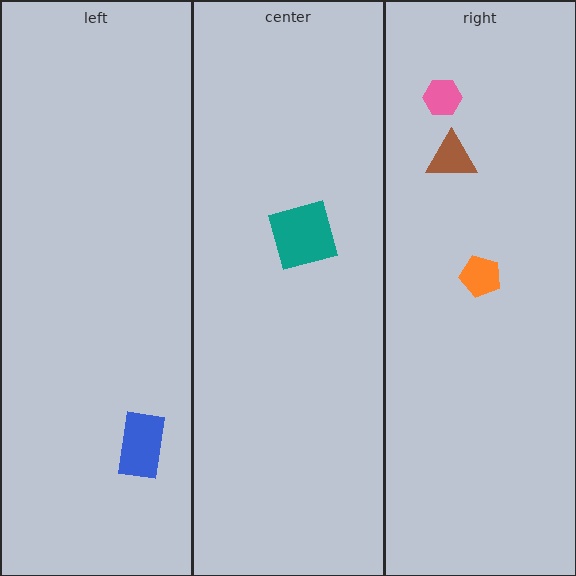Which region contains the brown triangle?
The right region.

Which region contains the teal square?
The center region.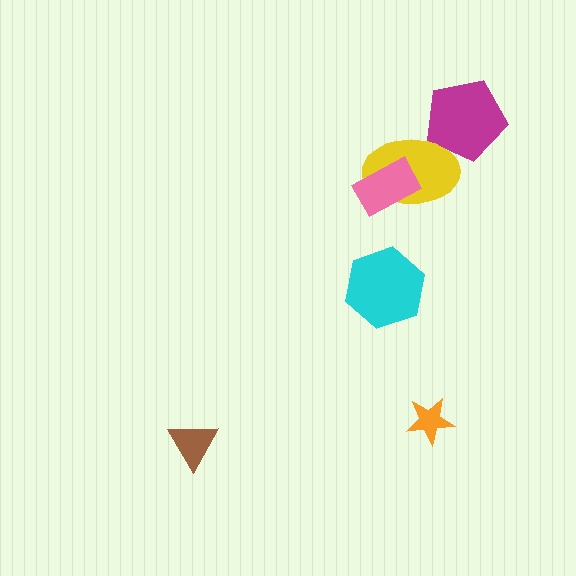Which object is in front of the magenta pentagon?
The yellow ellipse is in front of the magenta pentagon.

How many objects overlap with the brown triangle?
0 objects overlap with the brown triangle.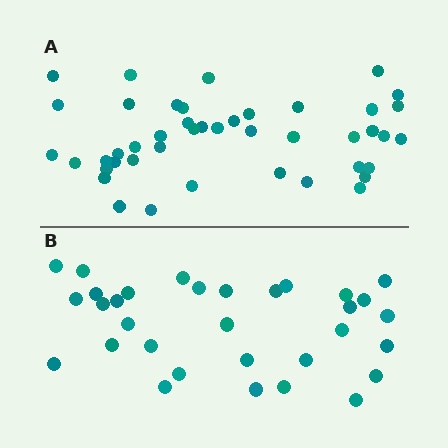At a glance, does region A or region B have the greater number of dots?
Region A (the top region) has more dots.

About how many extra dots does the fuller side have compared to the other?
Region A has roughly 12 or so more dots than region B.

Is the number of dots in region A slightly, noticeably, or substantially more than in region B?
Region A has noticeably more, but not dramatically so. The ratio is roughly 1.4 to 1.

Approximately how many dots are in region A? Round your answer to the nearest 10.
About 40 dots. (The exact count is 44, which rounds to 40.)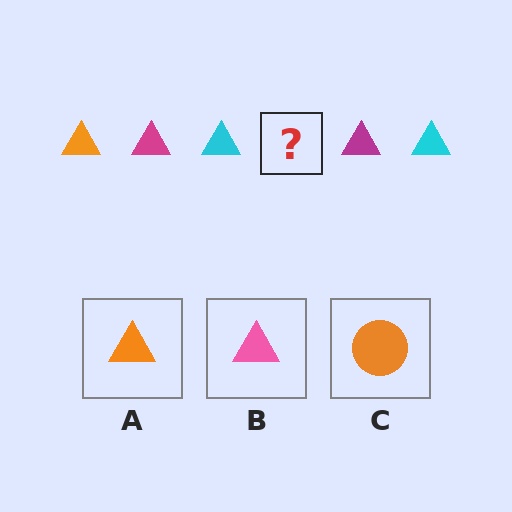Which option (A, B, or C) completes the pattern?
A.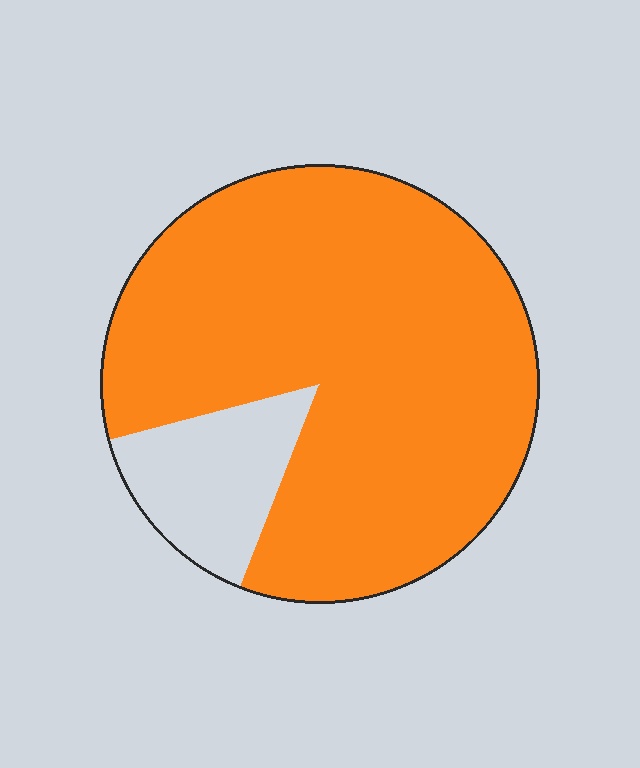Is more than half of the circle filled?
Yes.